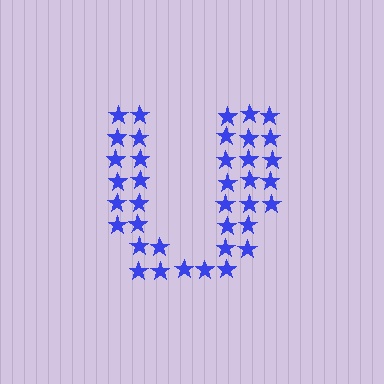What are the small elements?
The small elements are stars.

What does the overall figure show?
The overall figure shows the letter U.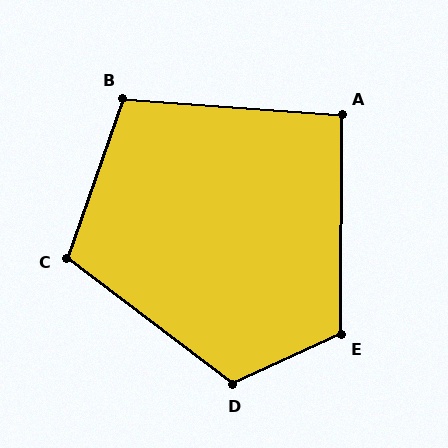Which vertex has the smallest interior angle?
A, at approximately 94 degrees.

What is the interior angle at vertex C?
Approximately 108 degrees (obtuse).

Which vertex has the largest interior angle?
D, at approximately 118 degrees.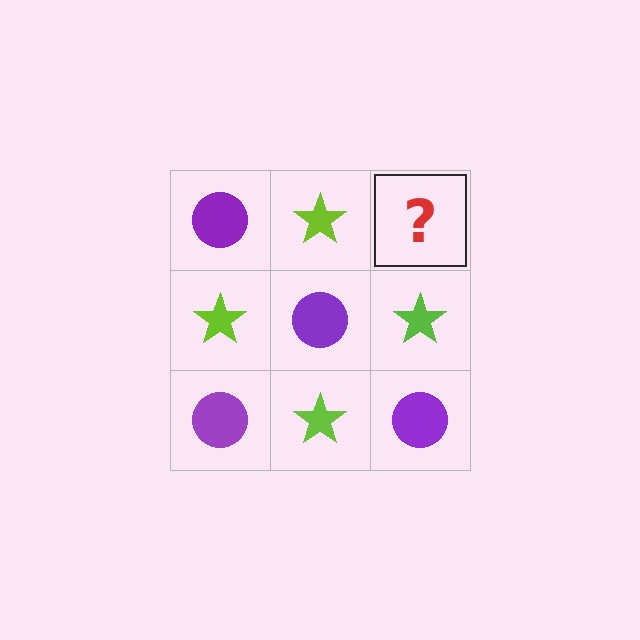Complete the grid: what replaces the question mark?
The question mark should be replaced with a purple circle.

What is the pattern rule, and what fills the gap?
The rule is that it alternates purple circle and lime star in a checkerboard pattern. The gap should be filled with a purple circle.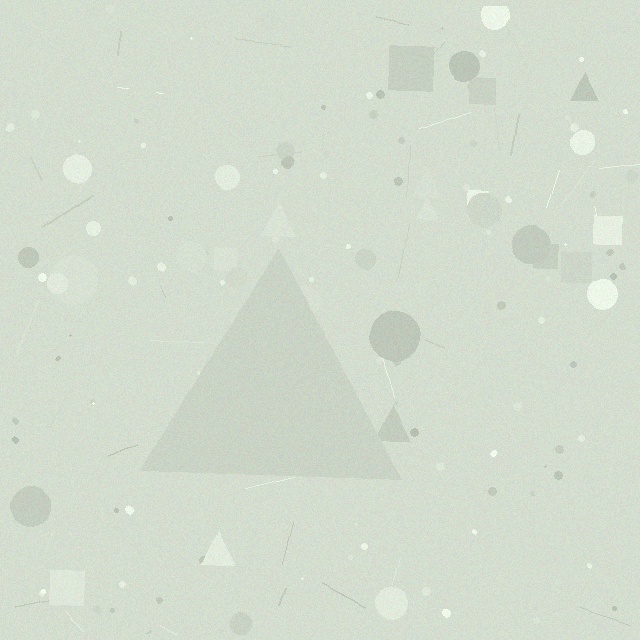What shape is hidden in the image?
A triangle is hidden in the image.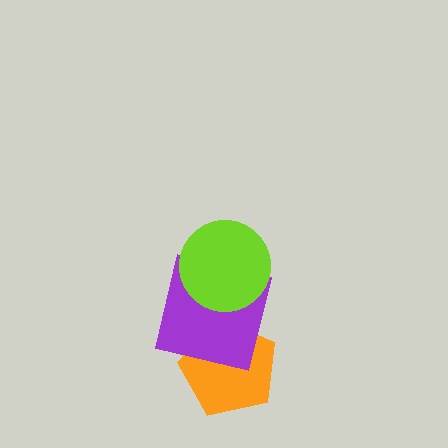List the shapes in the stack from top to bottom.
From top to bottom: the lime circle, the purple square, the orange pentagon.